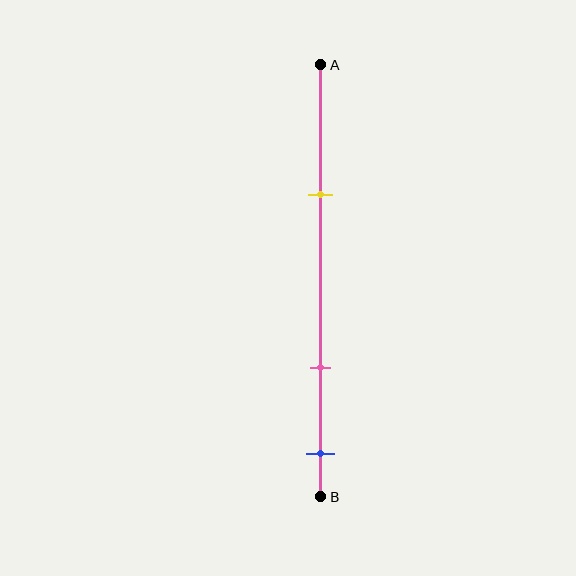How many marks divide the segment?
There are 3 marks dividing the segment.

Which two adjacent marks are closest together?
The pink and blue marks are the closest adjacent pair.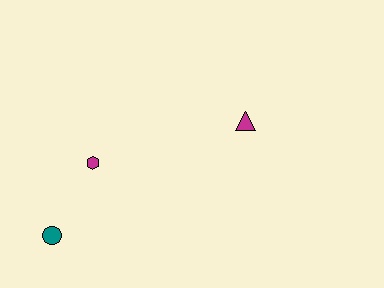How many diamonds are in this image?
There are no diamonds.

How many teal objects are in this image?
There is 1 teal object.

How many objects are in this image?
There are 3 objects.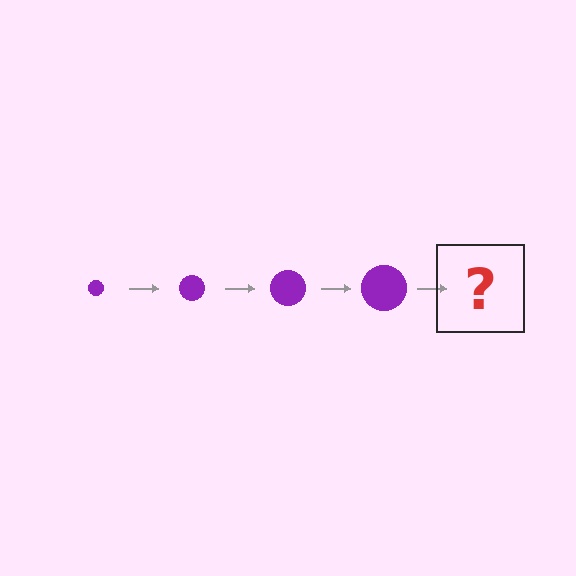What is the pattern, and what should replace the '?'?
The pattern is that the circle gets progressively larger each step. The '?' should be a purple circle, larger than the previous one.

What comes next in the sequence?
The next element should be a purple circle, larger than the previous one.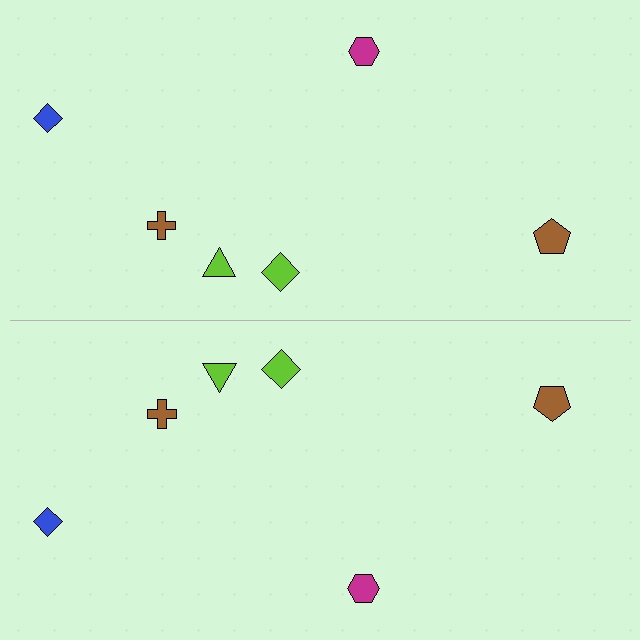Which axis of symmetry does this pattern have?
The pattern has a horizontal axis of symmetry running through the center of the image.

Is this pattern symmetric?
Yes, this pattern has bilateral (reflection) symmetry.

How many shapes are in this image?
There are 12 shapes in this image.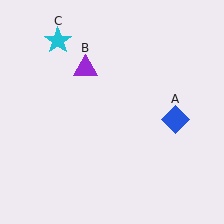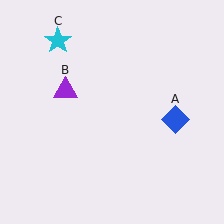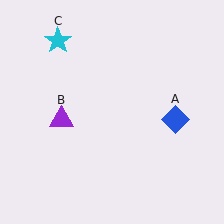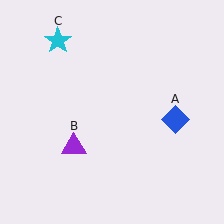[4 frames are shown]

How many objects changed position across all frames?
1 object changed position: purple triangle (object B).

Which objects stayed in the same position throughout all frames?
Blue diamond (object A) and cyan star (object C) remained stationary.